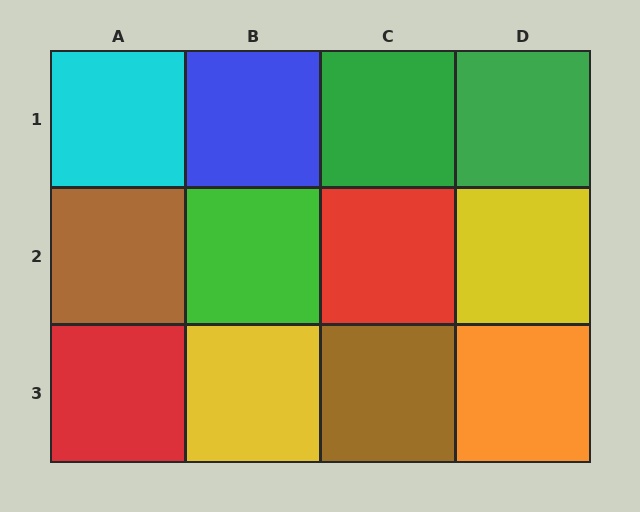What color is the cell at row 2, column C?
Red.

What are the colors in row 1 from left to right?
Cyan, blue, green, green.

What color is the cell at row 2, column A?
Brown.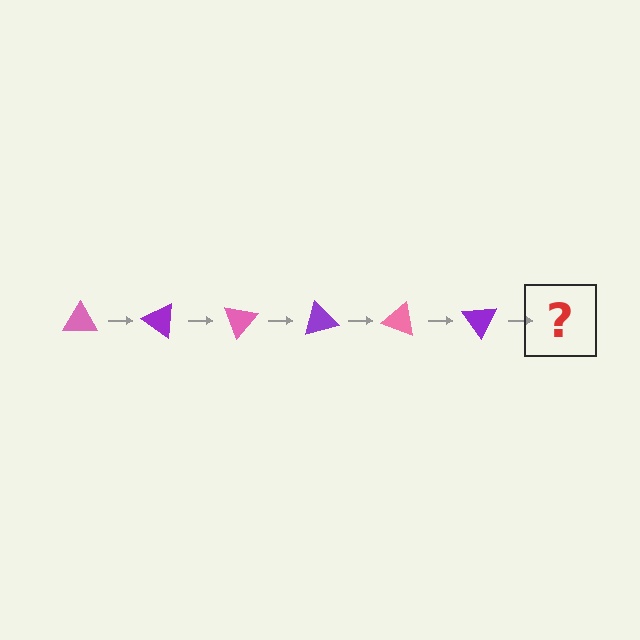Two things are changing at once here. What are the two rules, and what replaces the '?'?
The two rules are that it rotates 35 degrees each step and the color cycles through pink and purple. The '?' should be a pink triangle, rotated 210 degrees from the start.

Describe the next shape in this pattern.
It should be a pink triangle, rotated 210 degrees from the start.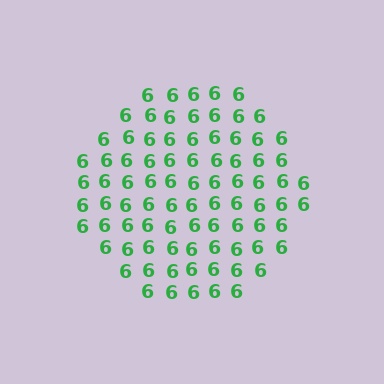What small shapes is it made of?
It is made of small digit 6's.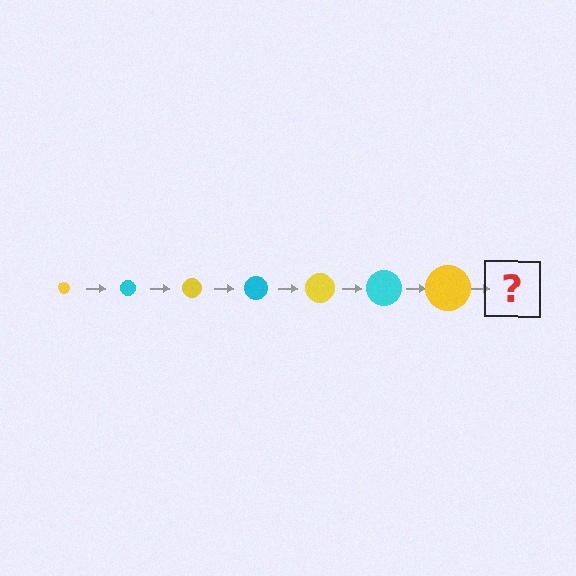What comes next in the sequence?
The next element should be a cyan circle, larger than the previous one.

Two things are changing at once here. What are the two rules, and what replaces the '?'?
The two rules are that the circle grows larger each step and the color cycles through yellow and cyan. The '?' should be a cyan circle, larger than the previous one.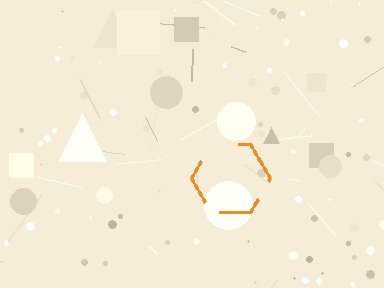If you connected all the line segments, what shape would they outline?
They would outline a hexagon.